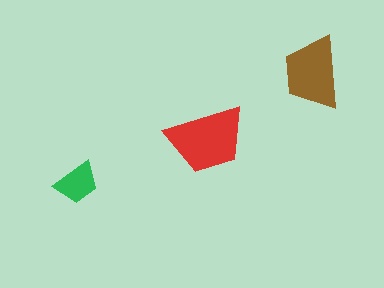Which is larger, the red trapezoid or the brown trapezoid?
The red one.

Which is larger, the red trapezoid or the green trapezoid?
The red one.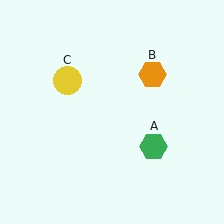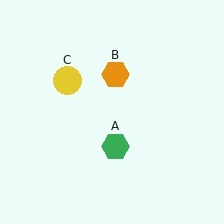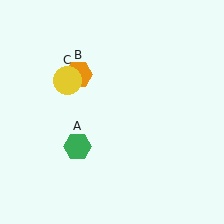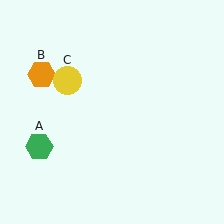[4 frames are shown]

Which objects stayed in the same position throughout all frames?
Yellow circle (object C) remained stationary.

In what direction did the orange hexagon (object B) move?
The orange hexagon (object B) moved left.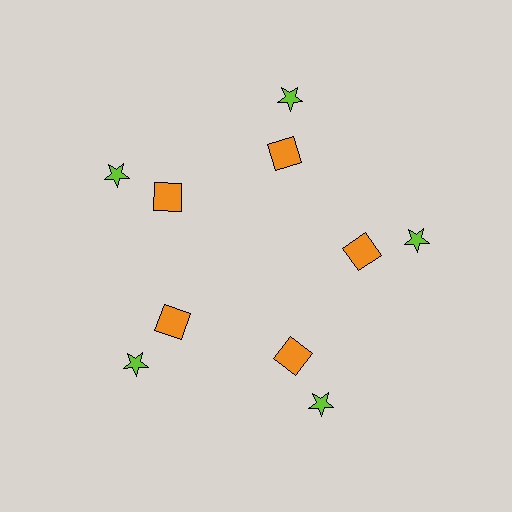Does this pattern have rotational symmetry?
Yes, this pattern has 5-fold rotational symmetry. It looks the same after rotating 72 degrees around the center.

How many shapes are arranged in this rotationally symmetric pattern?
There are 10 shapes, arranged in 5 groups of 2.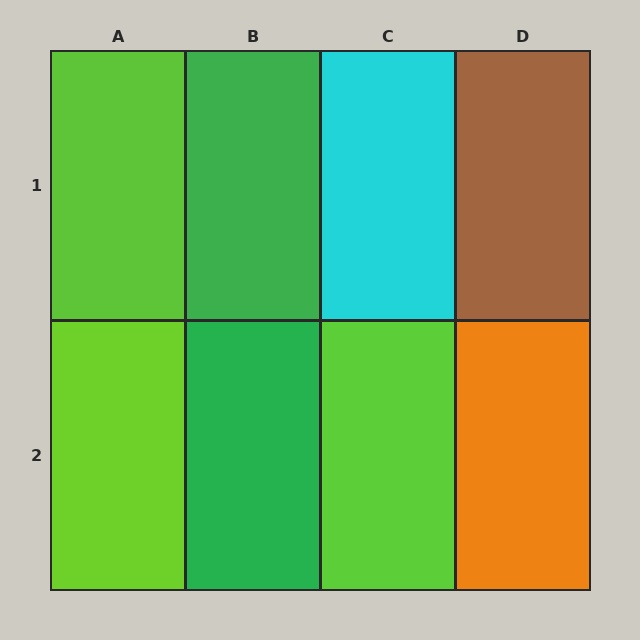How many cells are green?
2 cells are green.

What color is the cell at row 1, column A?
Lime.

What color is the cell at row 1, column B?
Green.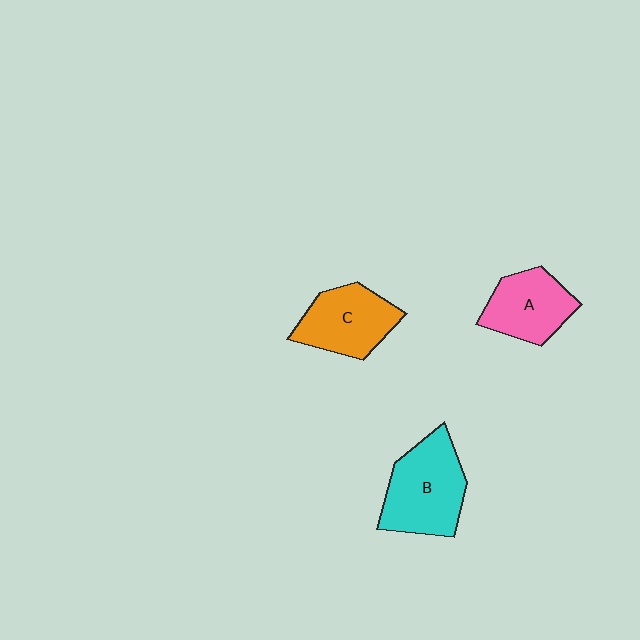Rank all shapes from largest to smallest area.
From largest to smallest: B (cyan), C (orange), A (pink).